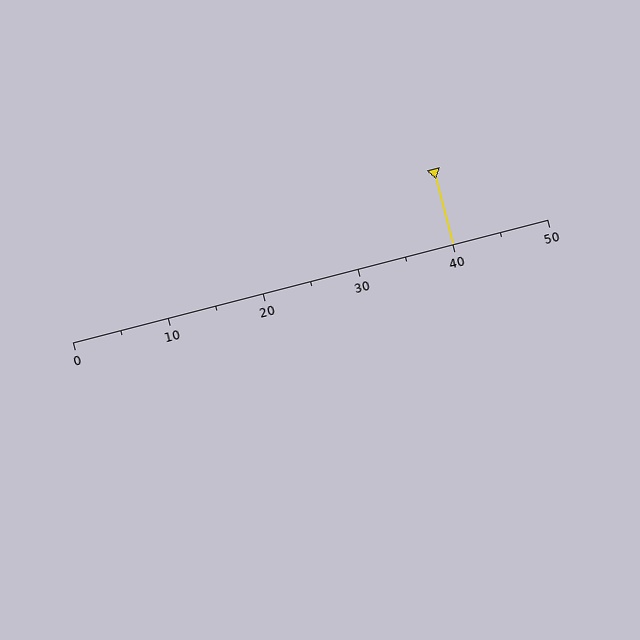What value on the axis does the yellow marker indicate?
The marker indicates approximately 40.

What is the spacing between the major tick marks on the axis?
The major ticks are spaced 10 apart.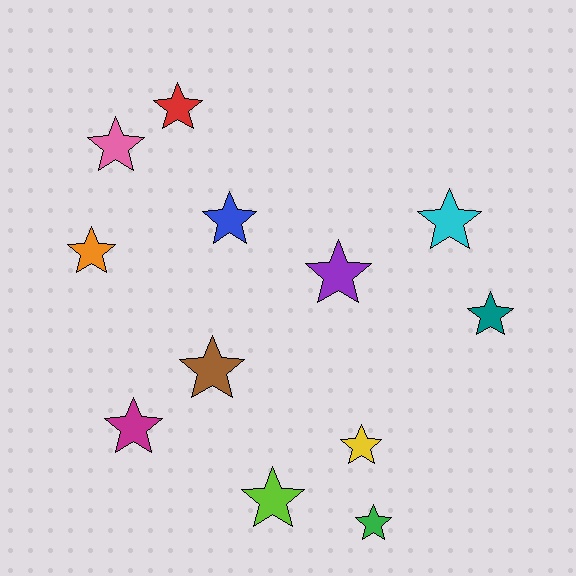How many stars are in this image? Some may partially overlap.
There are 12 stars.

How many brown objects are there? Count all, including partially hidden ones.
There is 1 brown object.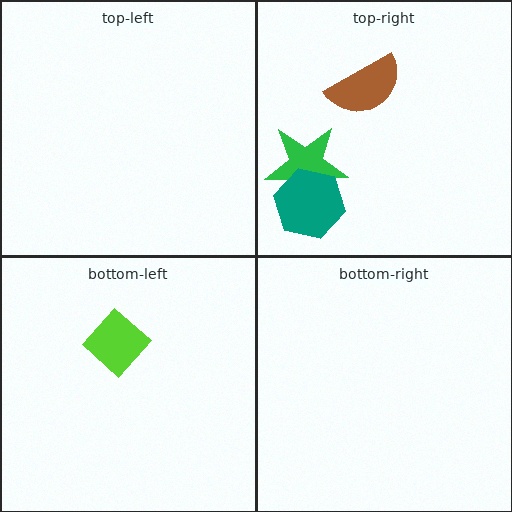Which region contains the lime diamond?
The bottom-left region.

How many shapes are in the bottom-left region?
1.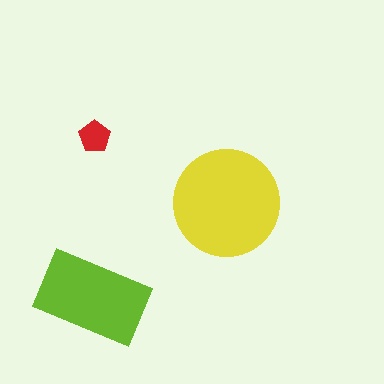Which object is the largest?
The yellow circle.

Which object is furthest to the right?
The yellow circle is rightmost.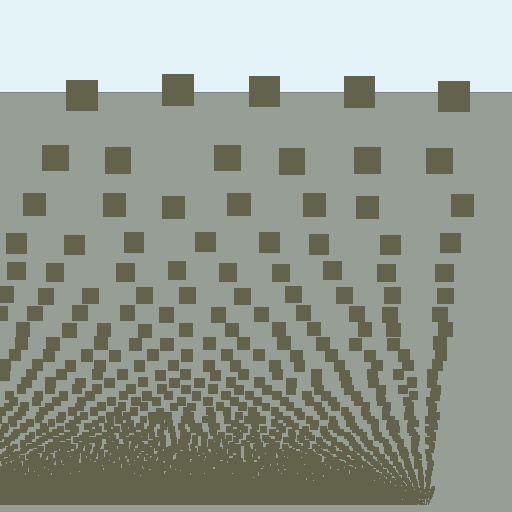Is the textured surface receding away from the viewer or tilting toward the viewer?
The surface appears to tilt toward the viewer. Texture elements get larger and sparser toward the top.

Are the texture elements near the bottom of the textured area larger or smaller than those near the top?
Smaller. The gradient is inverted — elements near the bottom are smaller and denser.